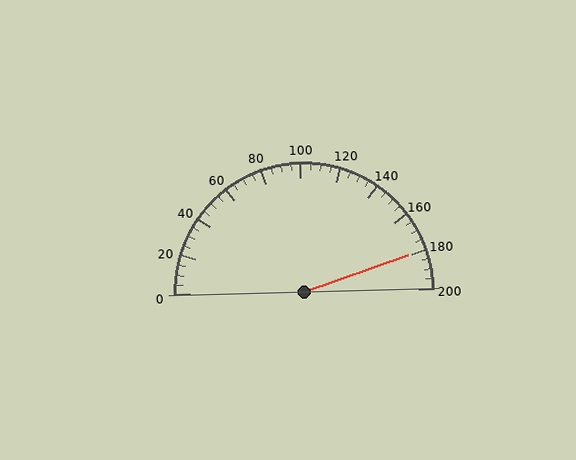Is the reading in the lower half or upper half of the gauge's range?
The reading is in the upper half of the range (0 to 200).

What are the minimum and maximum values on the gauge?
The gauge ranges from 0 to 200.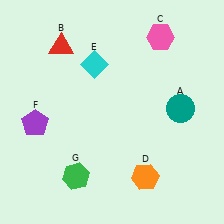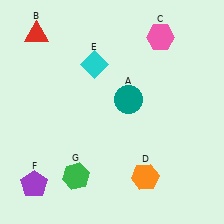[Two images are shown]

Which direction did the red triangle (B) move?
The red triangle (B) moved left.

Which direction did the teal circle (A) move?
The teal circle (A) moved left.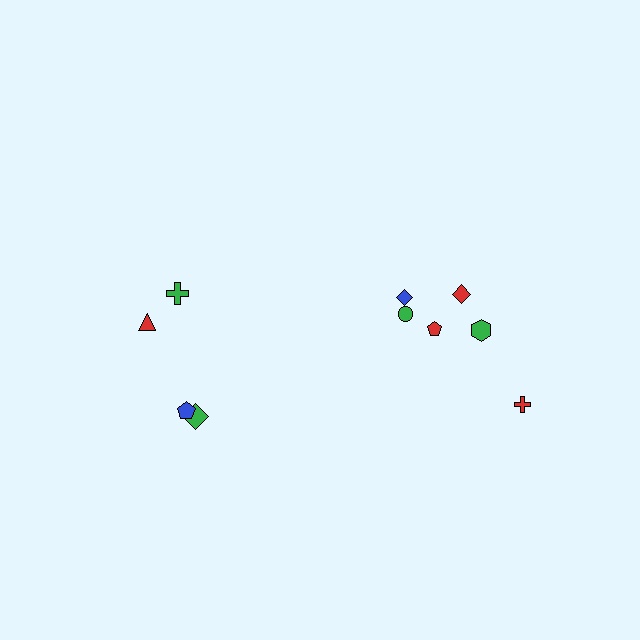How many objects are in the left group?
There are 4 objects.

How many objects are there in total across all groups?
There are 10 objects.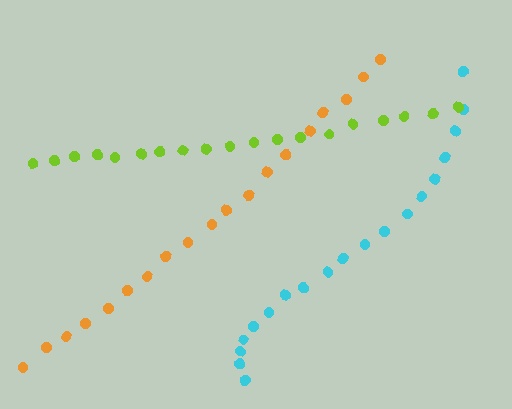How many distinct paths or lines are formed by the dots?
There are 3 distinct paths.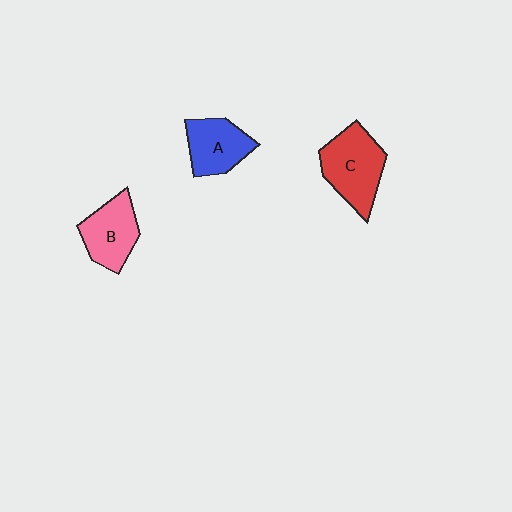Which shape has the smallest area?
Shape A (blue).